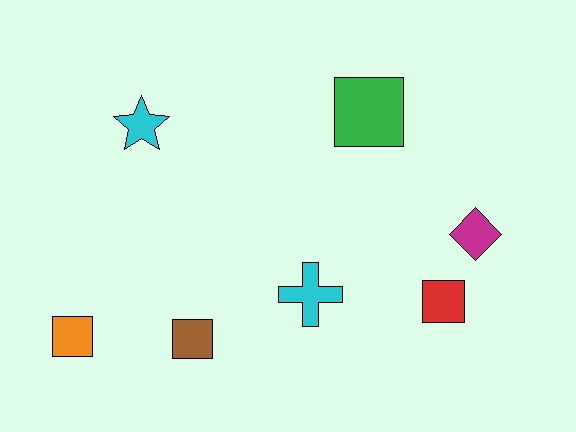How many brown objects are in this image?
There is 1 brown object.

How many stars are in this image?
There is 1 star.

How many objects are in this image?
There are 7 objects.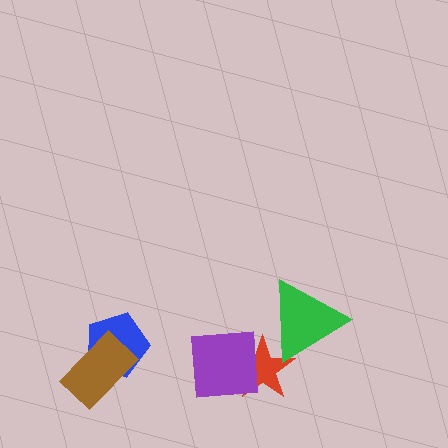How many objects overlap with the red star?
2 objects overlap with the red star.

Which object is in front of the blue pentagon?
The brown rectangle is in front of the blue pentagon.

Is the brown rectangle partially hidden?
No, no other shape covers it.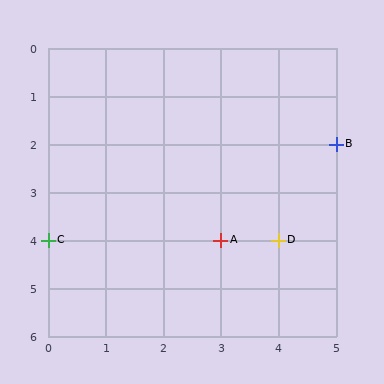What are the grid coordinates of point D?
Point D is at grid coordinates (4, 4).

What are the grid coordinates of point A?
Point A is at grid coordinates (3, 4).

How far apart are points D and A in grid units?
Points D and A are 1 column apart.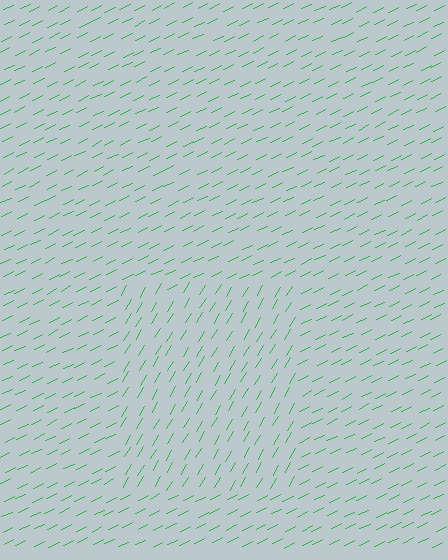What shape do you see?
I see a rectangle.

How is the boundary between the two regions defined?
The boundary is defined purely by a change in line orientation (approximately 33 degrees difference). All lines are the same color and thickness.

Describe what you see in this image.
The image is filled with small green line segments. A rectangle region in the image has lines oriented differently from the surrounding lines, creating a visible texture boundary.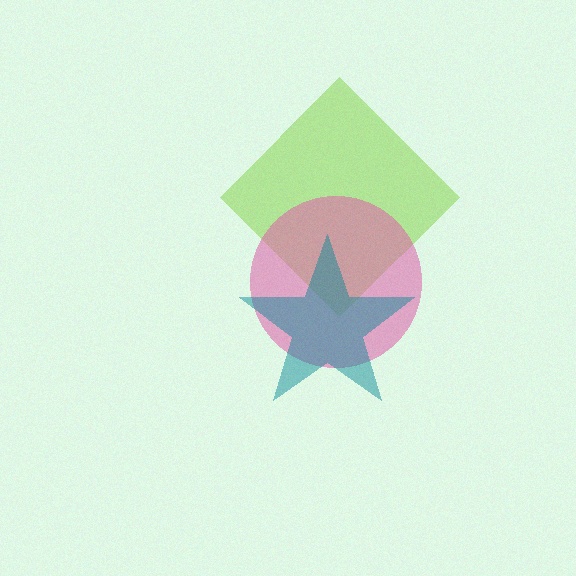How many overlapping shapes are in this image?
There are 3 overlapping shapes in the image.